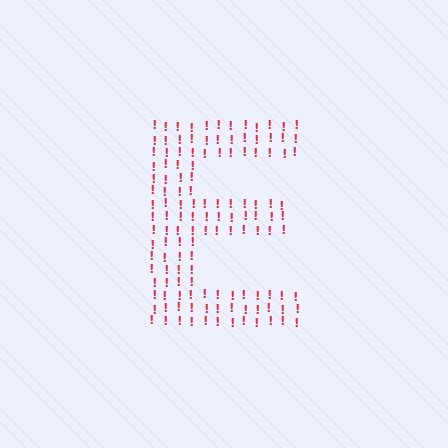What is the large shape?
The large shape is the letter E.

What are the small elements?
The small elements are exclamation marks.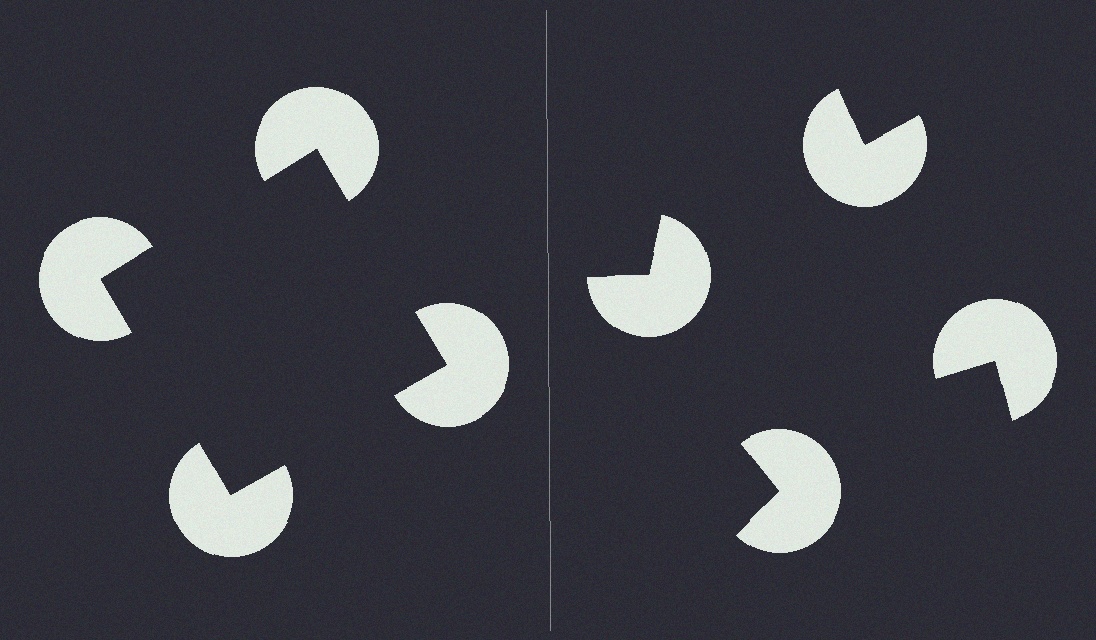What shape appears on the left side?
An illusory square.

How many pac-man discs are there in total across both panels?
8 — 4 on each side.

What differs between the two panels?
The pac-man discs are positioned identically on both sides; only the wedge orientations differ. On the left they align to a square; on the right they are misaligned.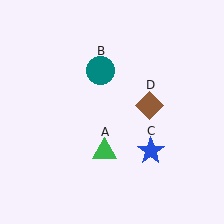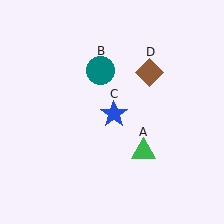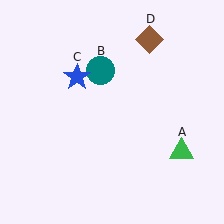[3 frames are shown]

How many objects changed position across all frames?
3 objects changed position: green triangle (object A), blue star (object C), brown diamond (object D).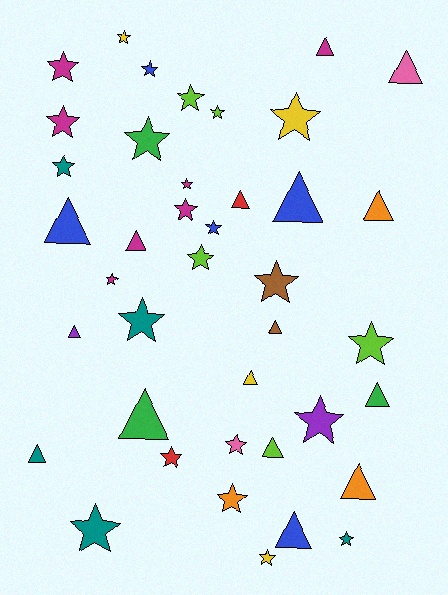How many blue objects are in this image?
There are 5 blue objects.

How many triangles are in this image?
There are 16 triangles.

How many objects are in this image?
There are 40 objects.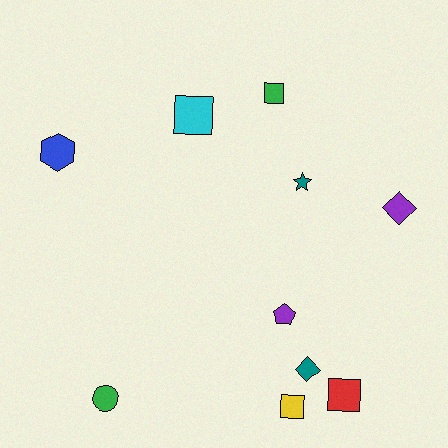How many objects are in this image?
There are 10 objects.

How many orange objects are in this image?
There are no orange objects.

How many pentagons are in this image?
There is 1 pentagon.